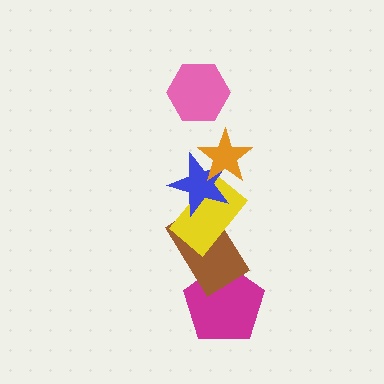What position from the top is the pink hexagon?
The pink hexagon is 1st from the top.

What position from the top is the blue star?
The blue star is 3rd from the top.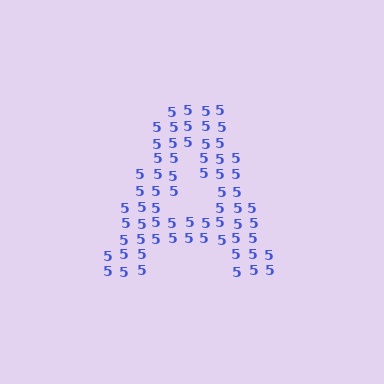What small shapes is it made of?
It is made of small digit 5's.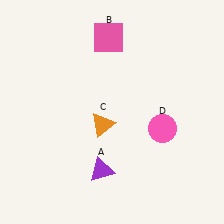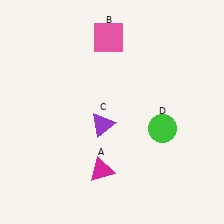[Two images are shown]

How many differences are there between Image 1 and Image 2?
There are 3 differences between the two images.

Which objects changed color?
A changed from purple to magenta. C changed from orange to purple. D changed from pink to green.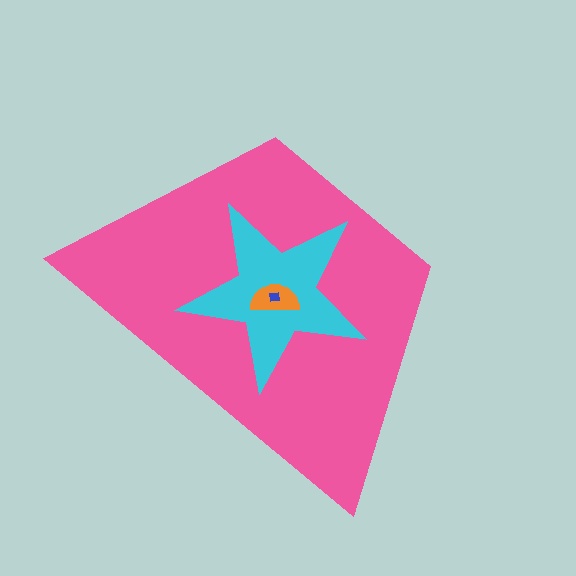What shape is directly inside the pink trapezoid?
The cyan star.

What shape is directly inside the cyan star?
The orange semicircle.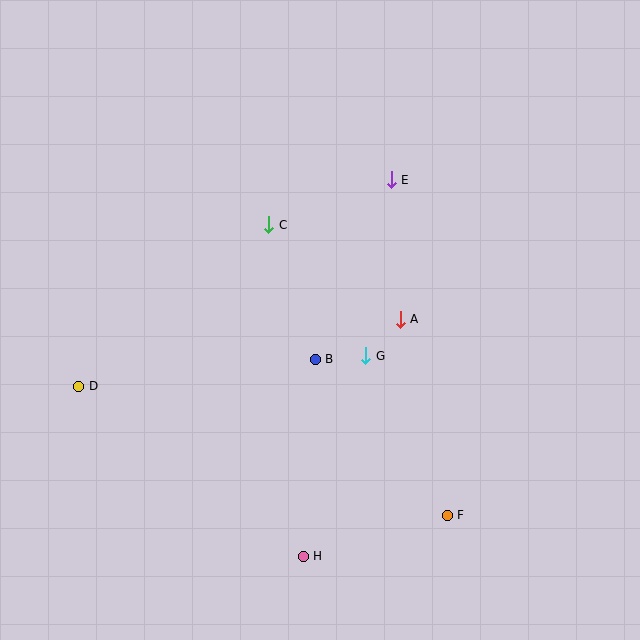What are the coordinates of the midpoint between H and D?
The midpoint between H and D is at (191, 471).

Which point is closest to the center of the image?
Point B at (315, 359) is closest to the center.